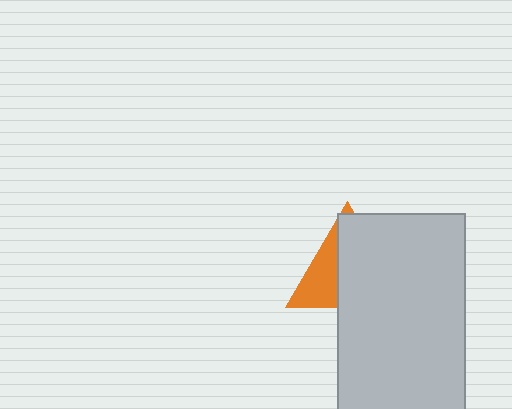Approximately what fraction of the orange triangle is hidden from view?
Roughly 63% of the orange triangle is hidden behind the light gray rectangle.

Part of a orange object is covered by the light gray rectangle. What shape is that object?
It is a triangle.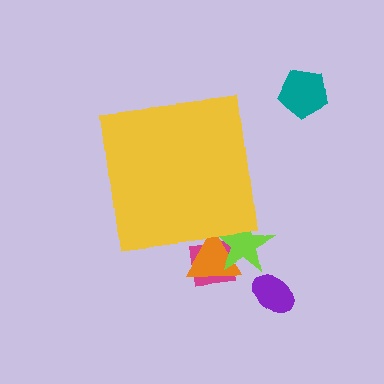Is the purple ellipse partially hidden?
No, the purple ellipse is fully visible.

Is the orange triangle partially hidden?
Yes, the orange triangle is partially hidden behind the yellow square.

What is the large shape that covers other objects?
A yellow square.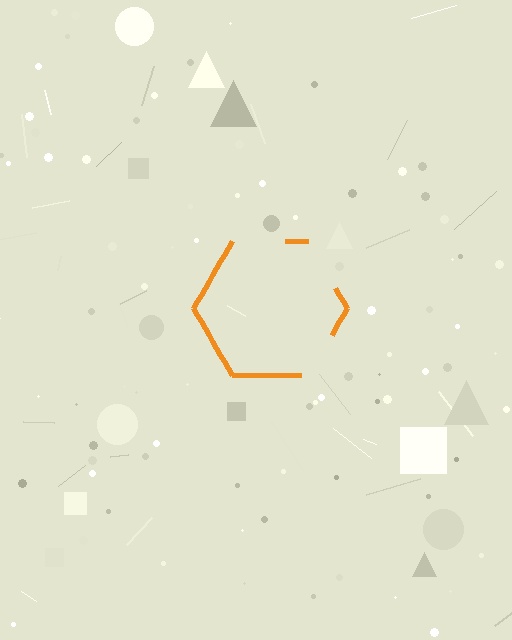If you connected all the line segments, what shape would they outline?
They would outline a hexagon.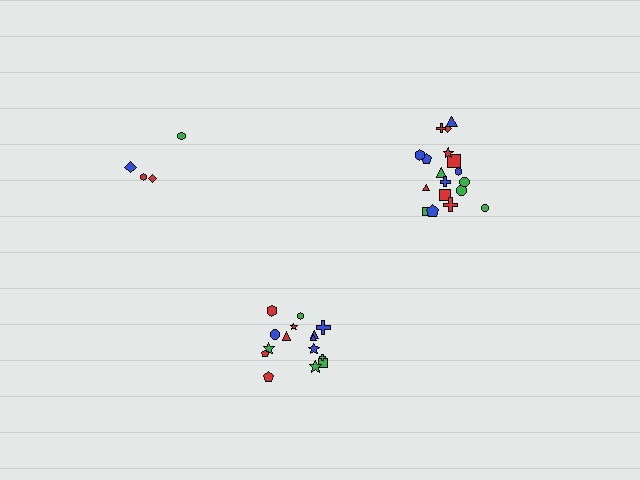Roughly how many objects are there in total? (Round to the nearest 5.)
Roughly 35 objects in total.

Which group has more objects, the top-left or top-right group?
The top-right group.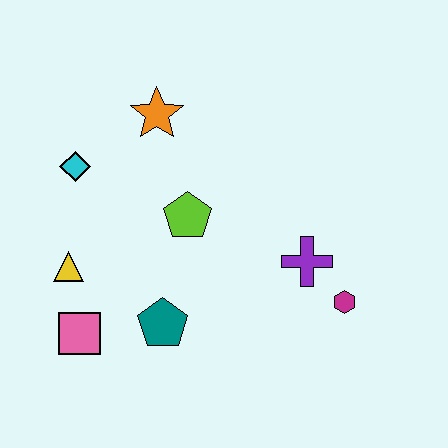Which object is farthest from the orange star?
The magenta hexagon is farthest from the orange star.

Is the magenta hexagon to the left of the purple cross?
No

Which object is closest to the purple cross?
The magenta hexagon is closest to the purple cross.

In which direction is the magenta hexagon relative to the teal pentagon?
The magenta hexagon is to the right of the teal pentagon.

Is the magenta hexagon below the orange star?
Yes